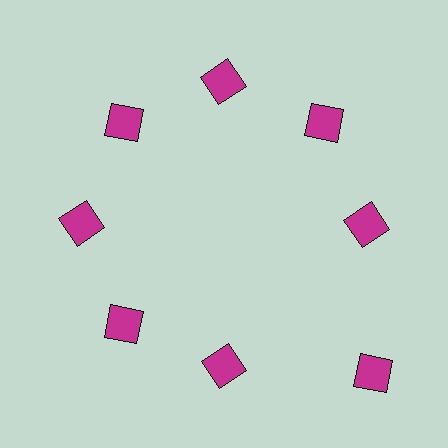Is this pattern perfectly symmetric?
No. The 8 magenta diamonds are arranged in a ring, but one element near the 4 o'clock position is pushed outward from the center, breaking the 8-fold rotational symmetry.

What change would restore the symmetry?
The symmetry would be restored by moving it inward, back onto the ring so that all 8 diamonds sit at equal angles and equal distance from the center.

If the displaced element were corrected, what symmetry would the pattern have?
It would have 8-fold rotational symmetry — the pattern would map onto itself every 45 degrees.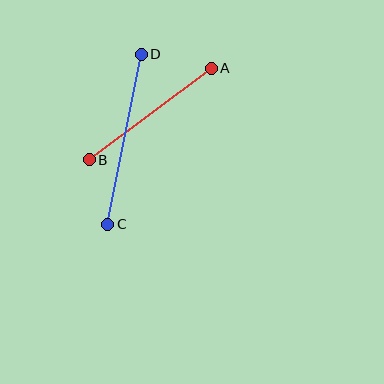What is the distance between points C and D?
The distance is approximately 173 pixels.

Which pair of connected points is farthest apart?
Points C and D are farthest apart.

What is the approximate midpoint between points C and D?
The midpoint is at approximately (124, 139) pixels.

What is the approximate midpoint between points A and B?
The midpoint is at approximately (150, 114) pixels.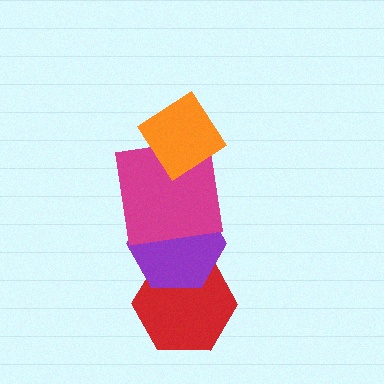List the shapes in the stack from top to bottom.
From top to bottom: the orange diamond, the magenta square, the purple hexagon, the red hexagon.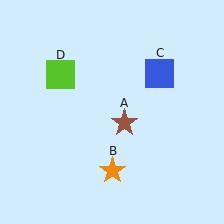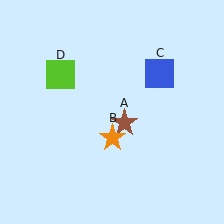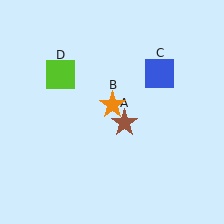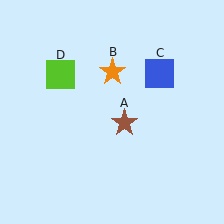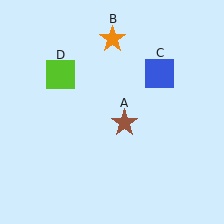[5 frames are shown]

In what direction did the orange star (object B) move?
The orange star (object B) moved up.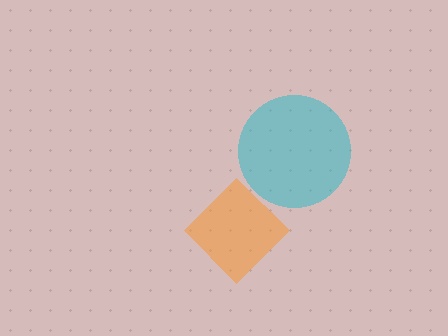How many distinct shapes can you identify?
There are 2 distinct shapes: an orange diamond, a cyan circle.